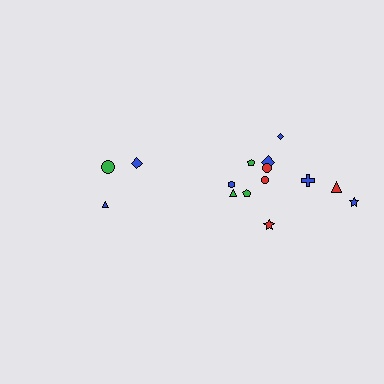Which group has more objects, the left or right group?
The right group.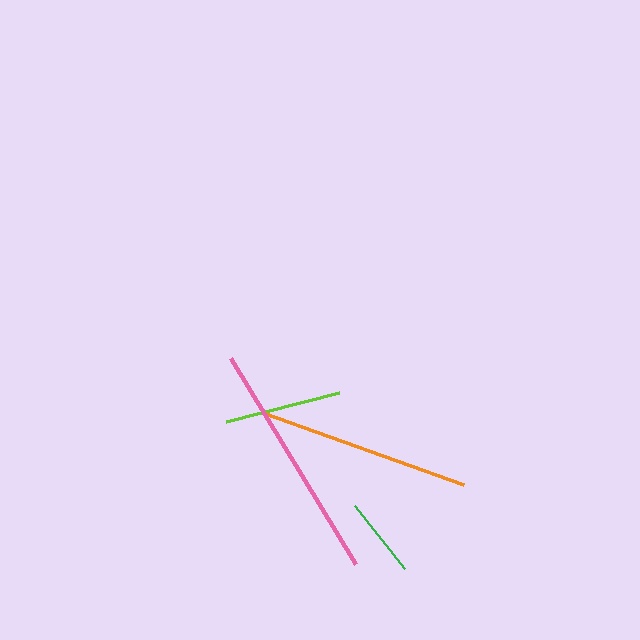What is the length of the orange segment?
The orange segment is approximately 214 pixels long.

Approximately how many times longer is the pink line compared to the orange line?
The pink line is approximately 1.1 times the length of the orange line.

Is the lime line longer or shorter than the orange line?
The orange line is longer than the lime line.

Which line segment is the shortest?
The green line is the shortest at approximately 80 pixels.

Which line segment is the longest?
The pink line is the longest at approximately 240 pixels.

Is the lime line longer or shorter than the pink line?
The pink line is longer than the lime line.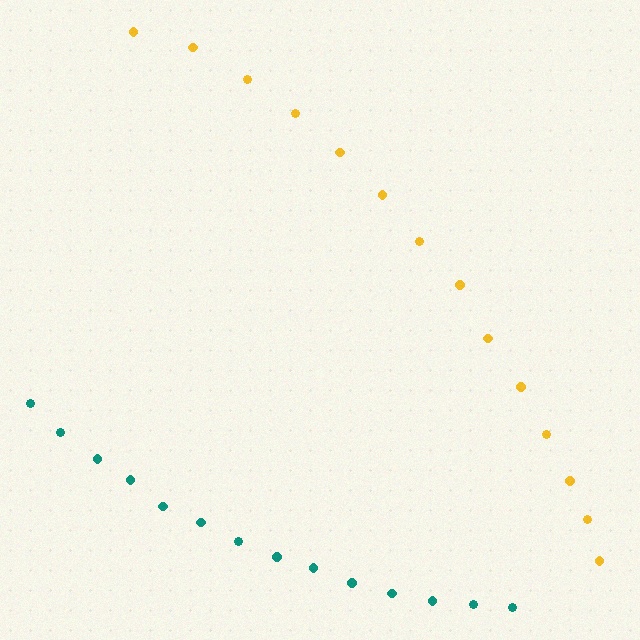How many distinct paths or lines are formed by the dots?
There are 2 distinct paths.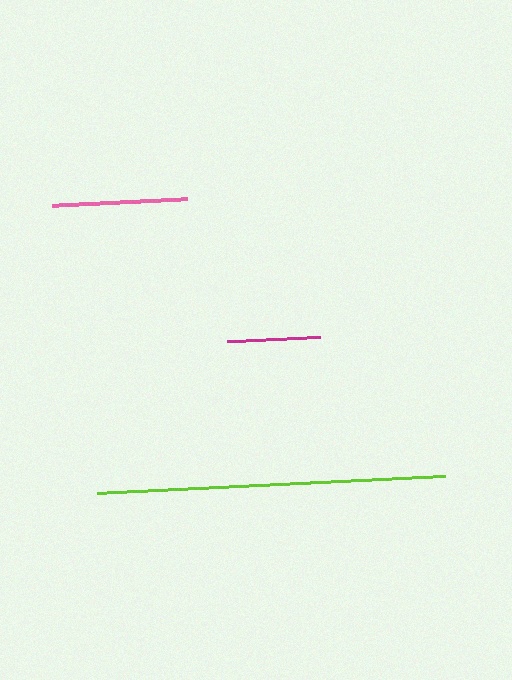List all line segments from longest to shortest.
From longest to shortest: lime, pink, magenta.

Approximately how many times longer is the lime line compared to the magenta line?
The lime line is approximately 3.8 times the length of the magenta line.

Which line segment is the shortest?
The magenta line is the shortest at approximately 93 pixels.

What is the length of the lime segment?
The lime segment is approximately 348 pixels long.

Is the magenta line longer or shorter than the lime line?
The lime line is longer than the magenta line.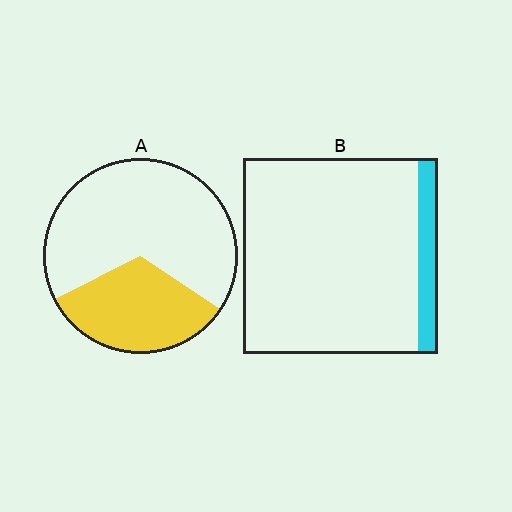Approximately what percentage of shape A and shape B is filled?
A is approximately 35% and B is approximately 10%.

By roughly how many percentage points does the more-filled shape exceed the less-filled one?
By roughly 25 percentage points (A over B).